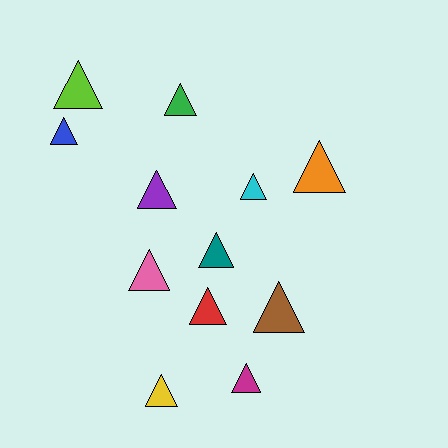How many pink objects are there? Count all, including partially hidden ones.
There is 1 pink object.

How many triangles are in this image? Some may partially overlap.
There are 12 triangles.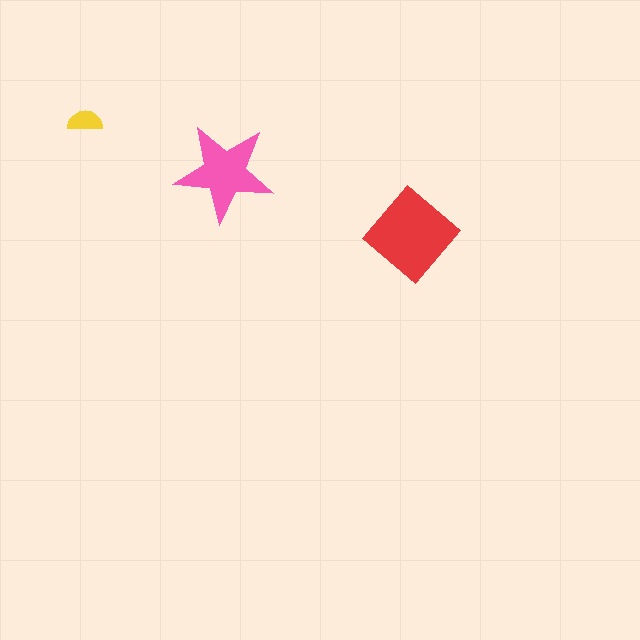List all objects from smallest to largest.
The yellow semicircle, the pink star, the red diamond.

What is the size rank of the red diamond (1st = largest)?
1st.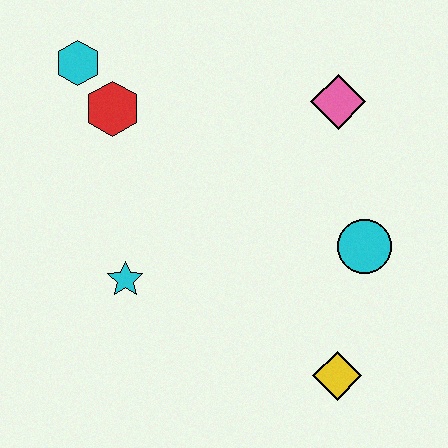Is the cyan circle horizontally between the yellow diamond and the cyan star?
No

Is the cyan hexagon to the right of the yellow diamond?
No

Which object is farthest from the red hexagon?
The yellow diamond is farthest from the red hexagon.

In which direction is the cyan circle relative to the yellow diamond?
The cyan circle is above the yellow diamond.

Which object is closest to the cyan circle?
The yellow diamond is closest to the cyan circle.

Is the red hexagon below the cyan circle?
No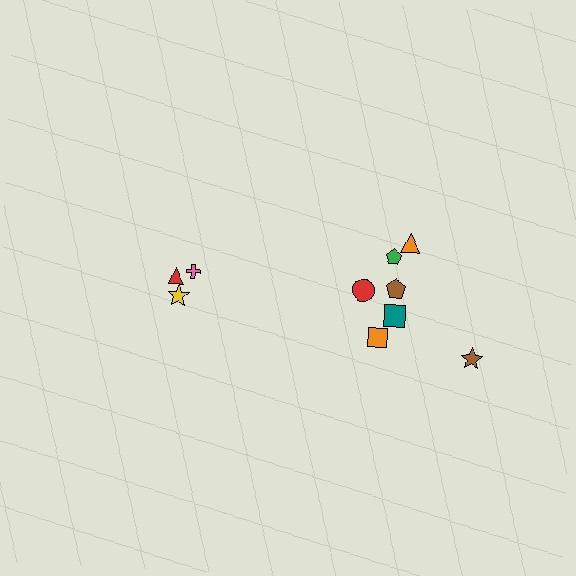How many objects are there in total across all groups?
There are 10 objects.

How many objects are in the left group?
There are 3 objects.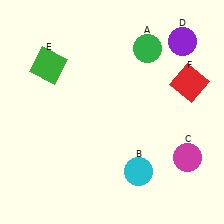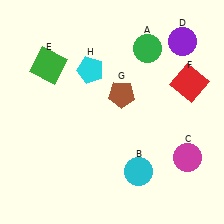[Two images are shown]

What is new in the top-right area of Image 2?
A brown pentagon (G) was added in the top-right area of Image 2.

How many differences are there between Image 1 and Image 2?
There are 2 differences between the two images.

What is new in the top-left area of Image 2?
A cyan pentagon (H) was added in the top-left area of Image 2.